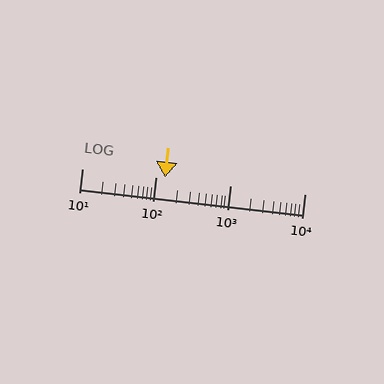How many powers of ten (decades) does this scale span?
The scale spans 3 decades, from 10 to 10000.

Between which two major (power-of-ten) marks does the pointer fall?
The pointer is between 100 and 1000.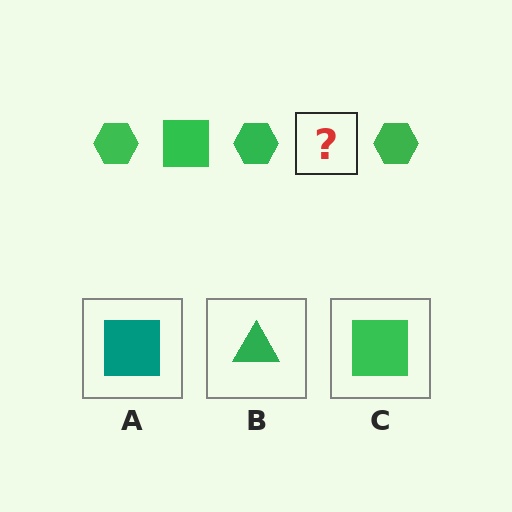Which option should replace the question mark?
Option C.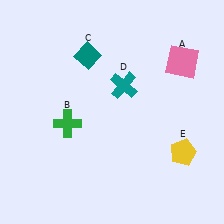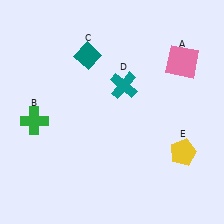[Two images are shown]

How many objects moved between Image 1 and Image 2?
1 object moved between the two images.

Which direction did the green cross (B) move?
The green cross (B) moved left.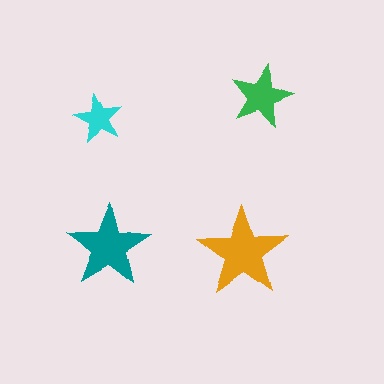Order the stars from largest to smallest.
the orange one, the teal one, the green one, the cyan one.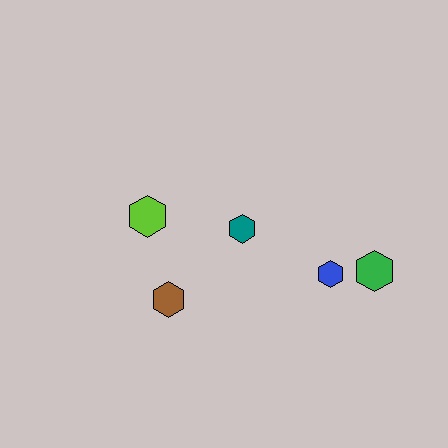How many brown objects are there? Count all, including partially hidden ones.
There is 1 brown object.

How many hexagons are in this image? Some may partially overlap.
There are 5 hexagons.